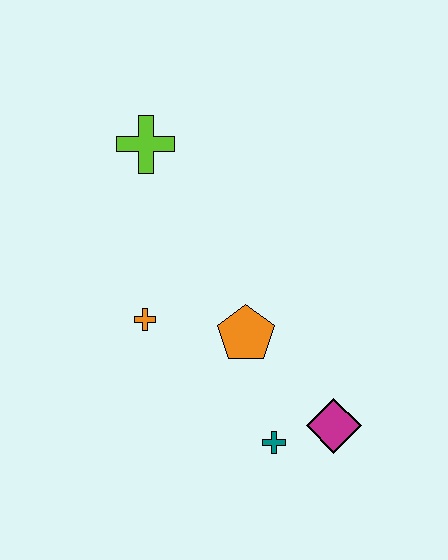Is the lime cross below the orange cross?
No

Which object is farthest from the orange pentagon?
The lime cross is farthest from the orange pentagon.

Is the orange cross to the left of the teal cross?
Yes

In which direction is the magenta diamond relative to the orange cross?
The magenta diamond is to the right of the orange cross.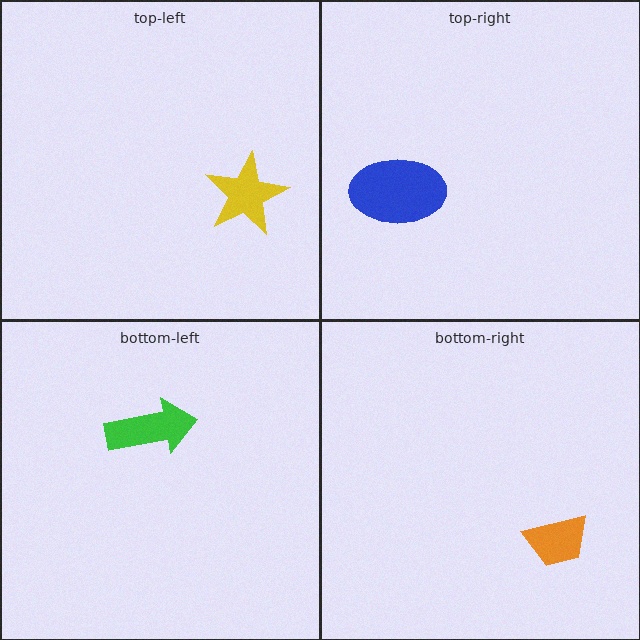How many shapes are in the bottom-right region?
1.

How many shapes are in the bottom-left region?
1.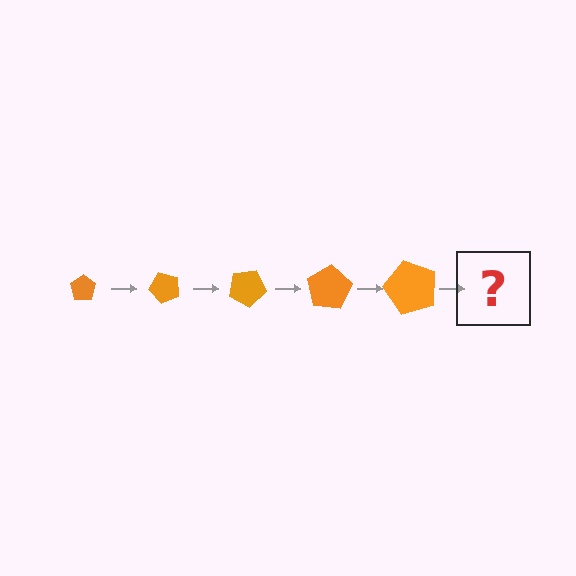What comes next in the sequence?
The next element should be a pentagon, larger than the previous one and rotated 250 degrees from the start.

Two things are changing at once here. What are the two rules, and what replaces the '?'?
The two rules are that the pentagon grows larger each step and it rotates 50 degrees each step. The '?' should be a pentagon, larger than the previous one and rotated 250 degrees from the start.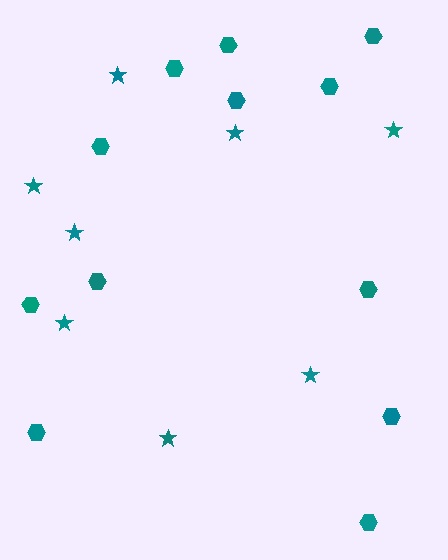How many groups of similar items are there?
There are 2 groups: one group of hexagons (12) and one group of stars (8).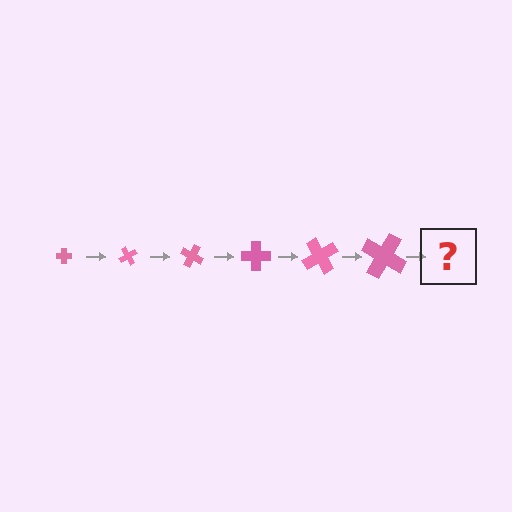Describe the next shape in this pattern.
It should be a cross, larger than the previous one and rotated 360 degrees from the start.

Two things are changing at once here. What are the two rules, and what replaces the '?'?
The two rules are that the cross grows larger each step and it rotates 60 degrees each step. The '?' should be a cross, larger than the previous one and rotated 360 degrees from the start.